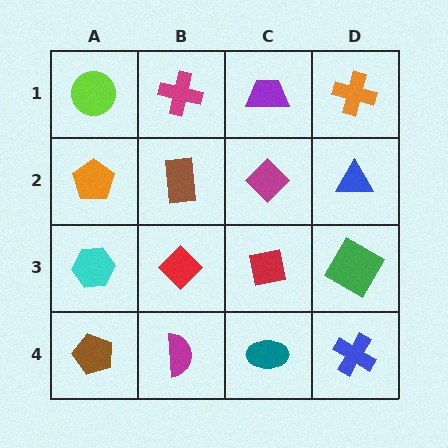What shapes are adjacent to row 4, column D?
A green square (row 3, column D), a teal ellipse (row 4, column C).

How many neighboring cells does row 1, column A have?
2.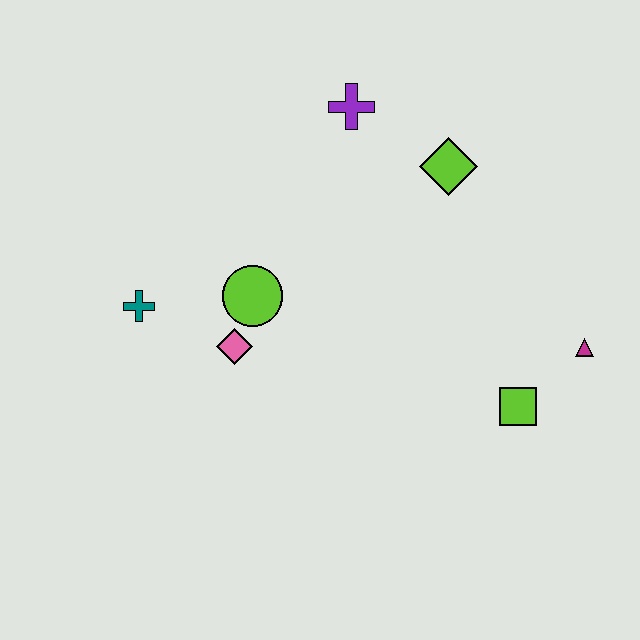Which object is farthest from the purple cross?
The lime square is farthest from the purple cross.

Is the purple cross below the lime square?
No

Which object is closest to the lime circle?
The pink diamond is closest to the lime circle.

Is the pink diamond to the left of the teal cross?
No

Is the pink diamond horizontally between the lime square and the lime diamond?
No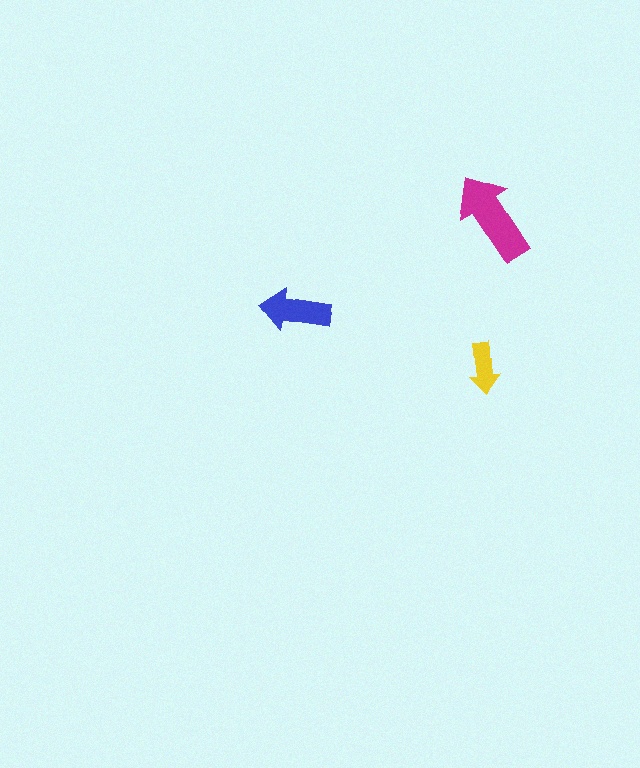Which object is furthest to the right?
The magenta arrow is rightmost.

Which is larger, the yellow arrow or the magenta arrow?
The magenta one.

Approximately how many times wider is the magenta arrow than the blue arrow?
About 1.5 times wider.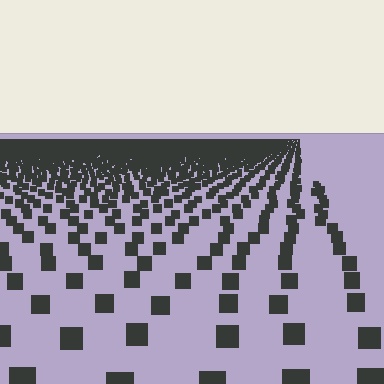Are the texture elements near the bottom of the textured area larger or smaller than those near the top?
Larger. Near the bottom, elements are closer to the viewer and appear at a bigger on-screen size.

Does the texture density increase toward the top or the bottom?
Density increases toward the top.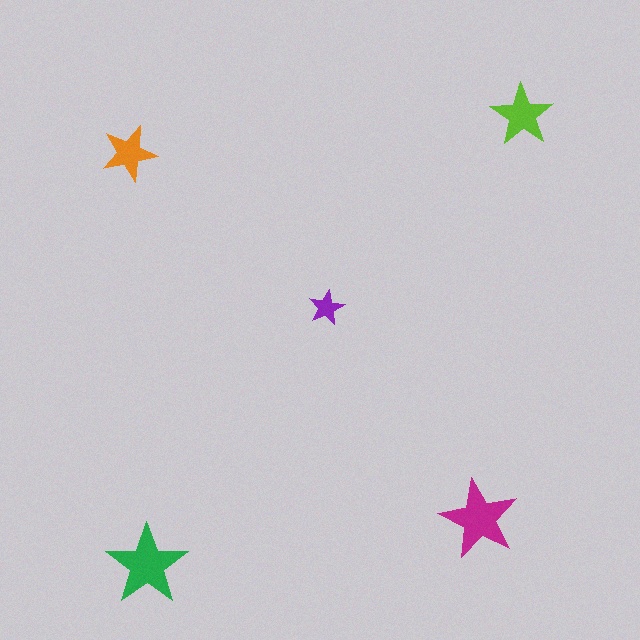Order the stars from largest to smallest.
the green one, the magenta one, the lime one, the orange one, the purple one.